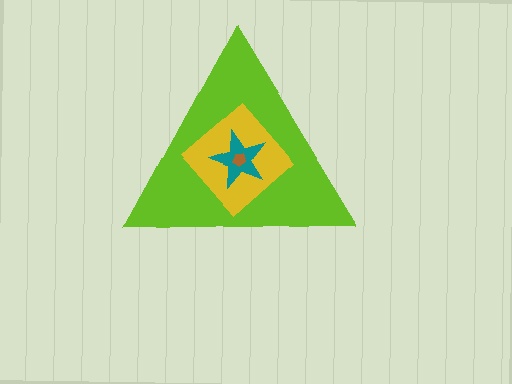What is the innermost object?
The brown pentagon.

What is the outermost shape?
The lime triangle.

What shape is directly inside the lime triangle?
The yellow diamond.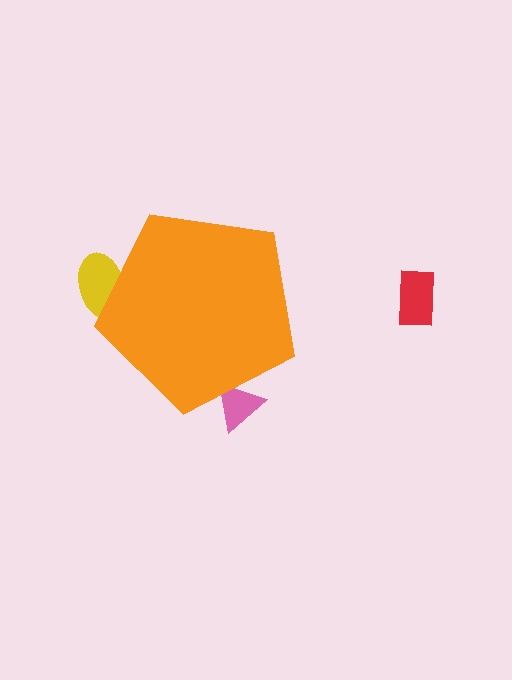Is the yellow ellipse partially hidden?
Yes, the yellow ellipse is partially hidden behind the orange pentagon.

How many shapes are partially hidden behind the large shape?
2 shapes are partially hidden.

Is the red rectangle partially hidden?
No, the red rectangle is fully visible.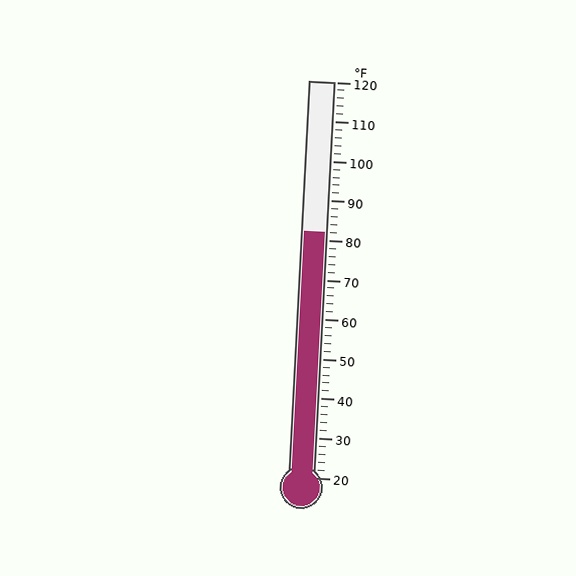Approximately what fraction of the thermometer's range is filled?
The thermometer is filled to approximately 60% of its range.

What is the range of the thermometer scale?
The thermometer scale ranges from 20°F to 120°F.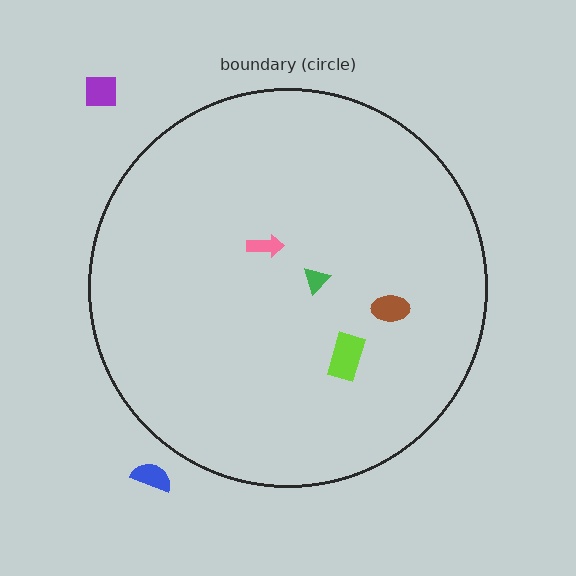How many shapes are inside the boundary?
4 inside, 2 outside.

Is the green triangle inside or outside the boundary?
Inside.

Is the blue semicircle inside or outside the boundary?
Outside.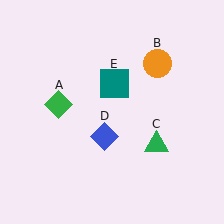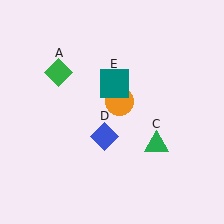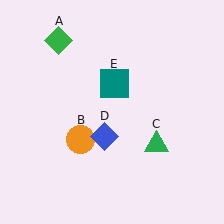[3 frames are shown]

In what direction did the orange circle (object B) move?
The orange circle (object B) moved down and to the left.